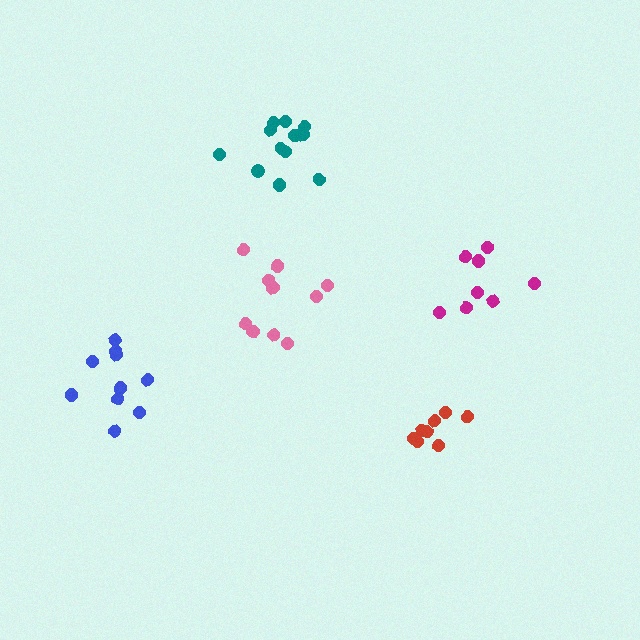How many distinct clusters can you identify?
There are 5 distinct clusters.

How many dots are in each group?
Group 1: 8 dots, Group 2: 10 dots, Group 3: 12 dots, Group 4: 8 dots, Group 5: 10 dots (48 total).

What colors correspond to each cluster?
The clusters are colored: magenta, blue, teal, red, pink.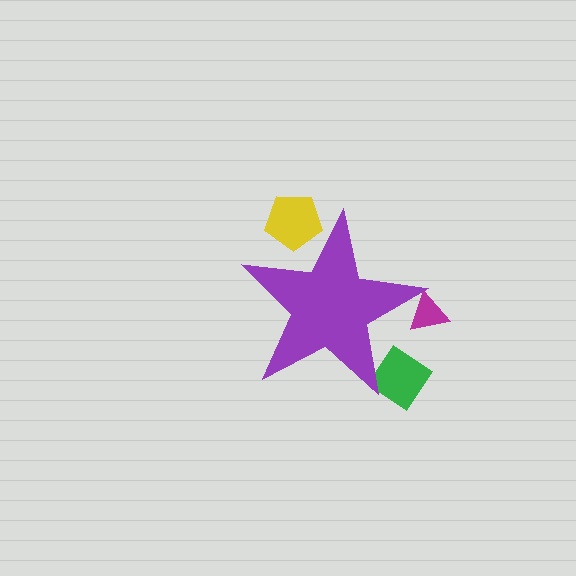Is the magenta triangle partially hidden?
Yes, the magenta triangle is partially hidden behind the purple star.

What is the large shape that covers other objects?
A purple star.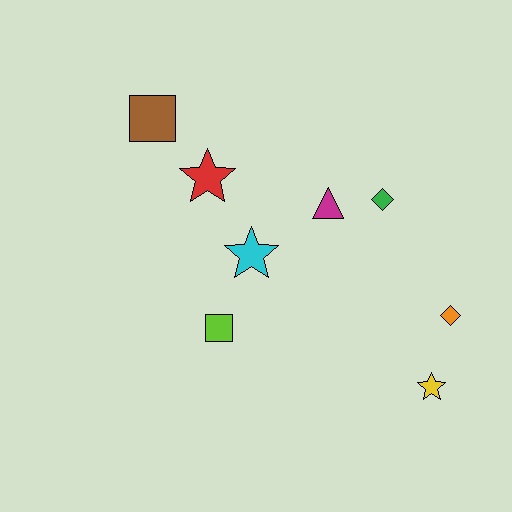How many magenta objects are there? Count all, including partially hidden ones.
There is 1 magenta object.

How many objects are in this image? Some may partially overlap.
There are 8 objects.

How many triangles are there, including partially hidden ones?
There is 1 triangle.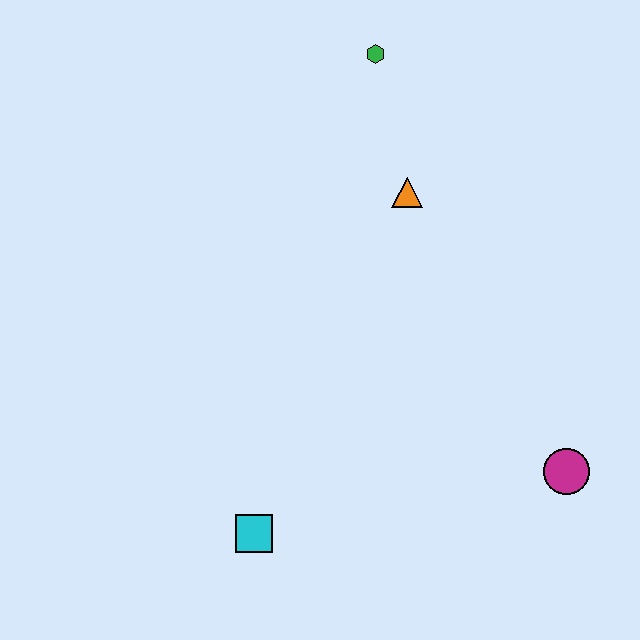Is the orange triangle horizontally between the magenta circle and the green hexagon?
Yes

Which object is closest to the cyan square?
The magenta circle is closest to the cyan square.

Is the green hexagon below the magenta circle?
No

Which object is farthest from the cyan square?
The green hexagon is farthest from the cyan square.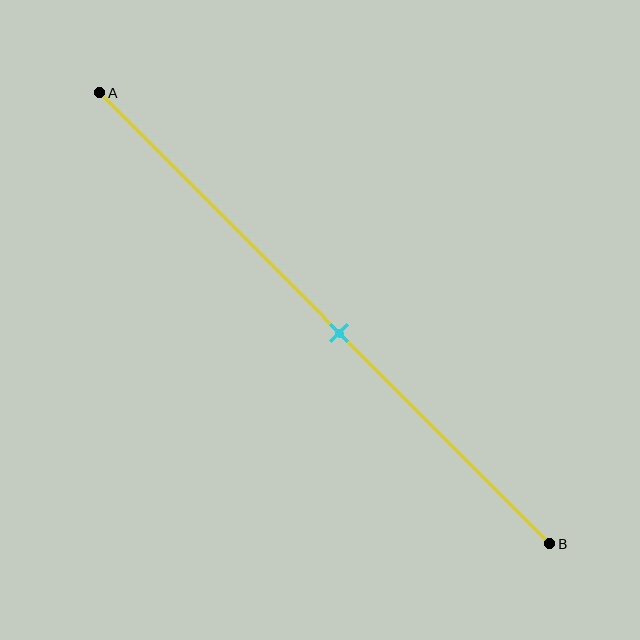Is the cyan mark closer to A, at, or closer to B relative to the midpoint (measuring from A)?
The cyan mark is closer to point B than the midpoint of segment AB.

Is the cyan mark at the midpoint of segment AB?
No, the mark is at about 55% from A, not at the 50% midpoint.